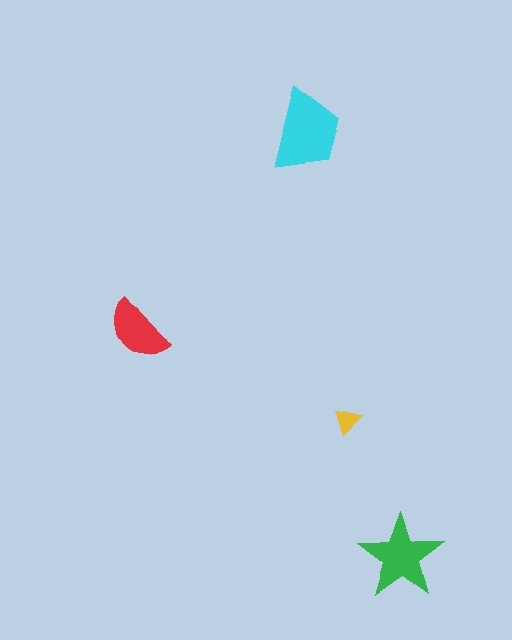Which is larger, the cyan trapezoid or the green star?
The cyan trapezoid.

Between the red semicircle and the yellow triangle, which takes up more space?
The red semicircle.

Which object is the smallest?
The yellow triangle.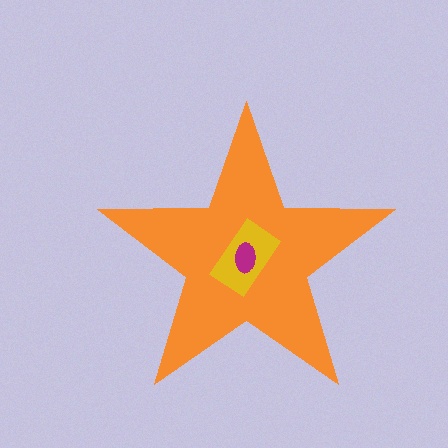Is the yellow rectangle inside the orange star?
Yes.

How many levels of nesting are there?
3.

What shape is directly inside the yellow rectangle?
The magenta ellipse.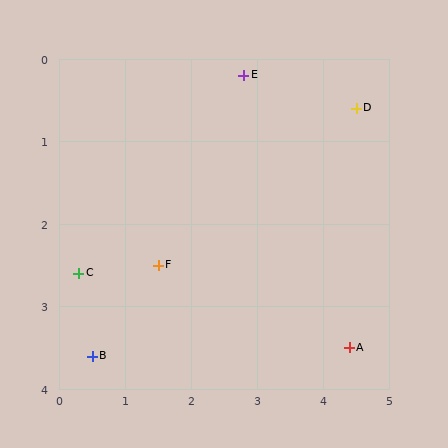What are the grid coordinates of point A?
Point A is at approximately (4.4, 3.5).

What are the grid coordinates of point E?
Point E is at approximately (2.8, 0.2).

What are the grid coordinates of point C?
Point C is at approximately (0.3, 2.6).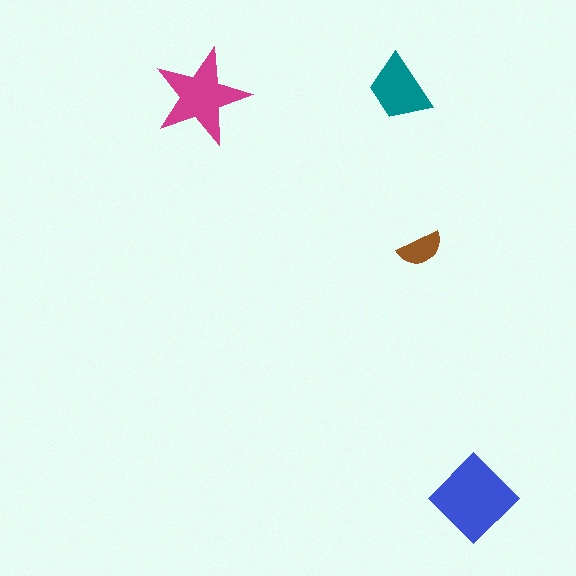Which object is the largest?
The blue diamond.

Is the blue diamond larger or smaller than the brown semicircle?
Larger.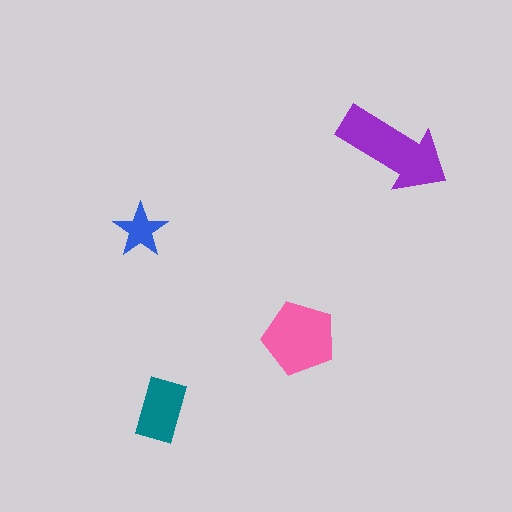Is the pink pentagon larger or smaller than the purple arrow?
Smaller.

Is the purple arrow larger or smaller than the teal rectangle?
Larger.